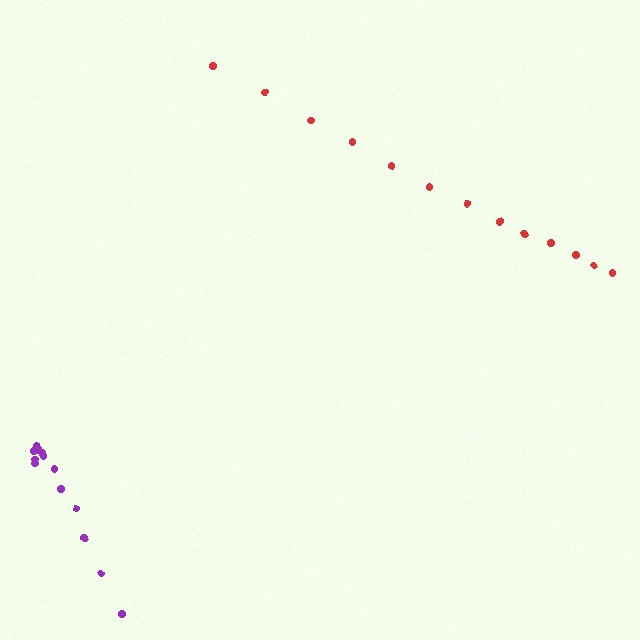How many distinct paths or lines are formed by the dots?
There are 2 distinct paths.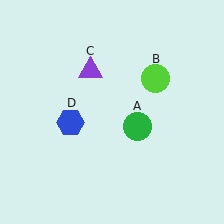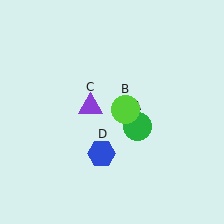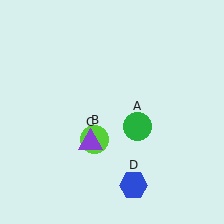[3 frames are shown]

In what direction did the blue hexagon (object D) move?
The blue hexagon (object D) moved down and to the right.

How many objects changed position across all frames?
3 objects changed position: lime circle (object B), purple triangle (object C), blue hexagon (object D).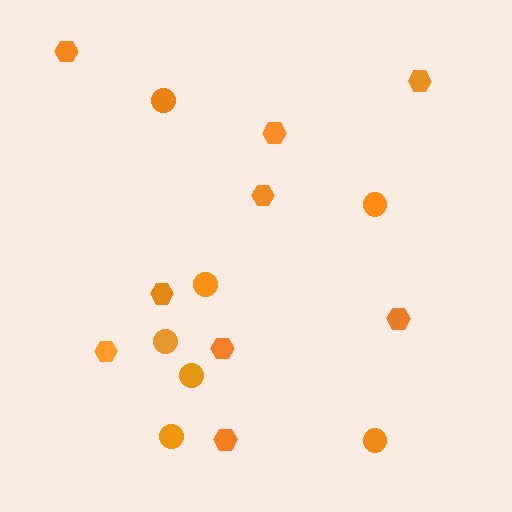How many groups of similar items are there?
There are 2 groups: one group of circles (7) and one group of hexagons (9).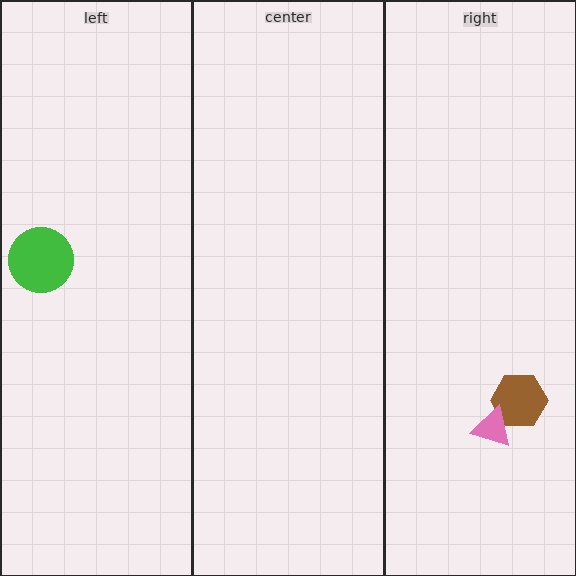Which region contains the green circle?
The left region.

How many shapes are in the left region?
1.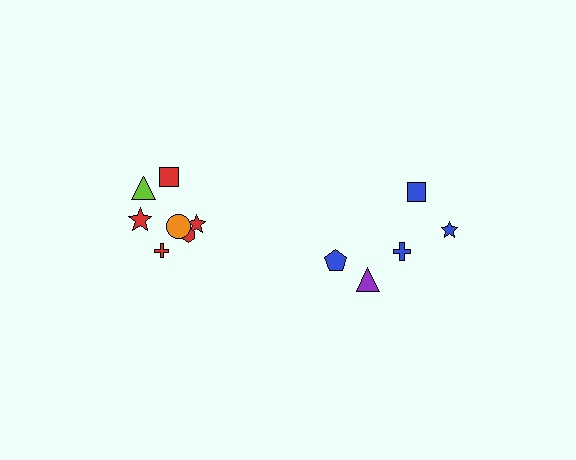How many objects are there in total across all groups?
There are 12 objects.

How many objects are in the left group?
There are 7 objects.